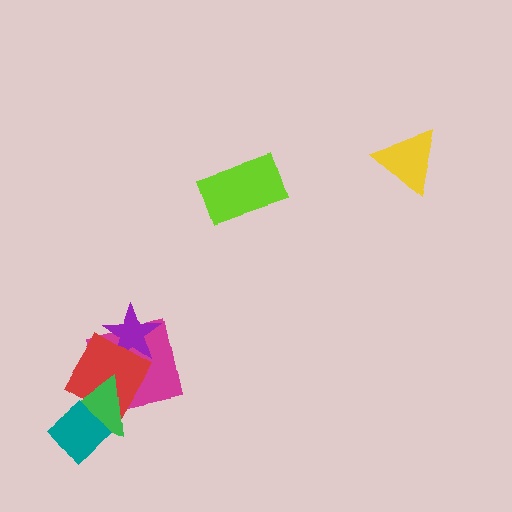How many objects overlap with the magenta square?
3 objects overlap with the magenta square.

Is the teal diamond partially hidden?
No, no other shape covers it.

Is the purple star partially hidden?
Yes, it is partially covered by another shape.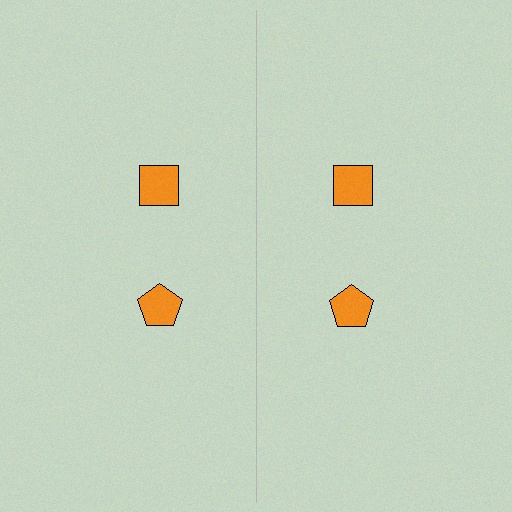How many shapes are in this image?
There are 4 shapes in this image.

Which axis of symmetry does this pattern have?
The pattern has a vertical axis of symmetry running through the center of the image.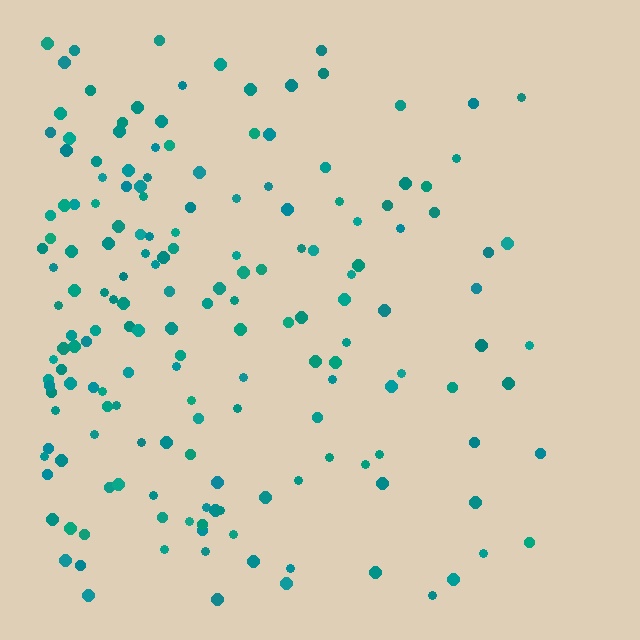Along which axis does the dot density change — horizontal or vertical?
Horizontal.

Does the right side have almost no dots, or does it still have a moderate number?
Still a moderate number, just noticeably fewer than the left.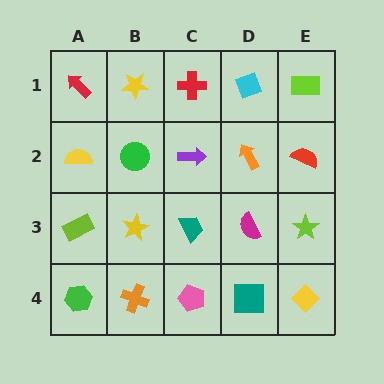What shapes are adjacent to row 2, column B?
A yellow star (row 1, column B), a yellow star (row 3, column B), a yellow semicircle (row 2, column A), a purple arrow (row 2, column C).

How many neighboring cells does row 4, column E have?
2.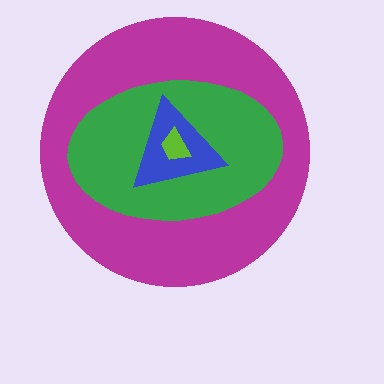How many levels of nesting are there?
4.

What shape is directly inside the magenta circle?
The green ellipse.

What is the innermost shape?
The lime trapezoid.